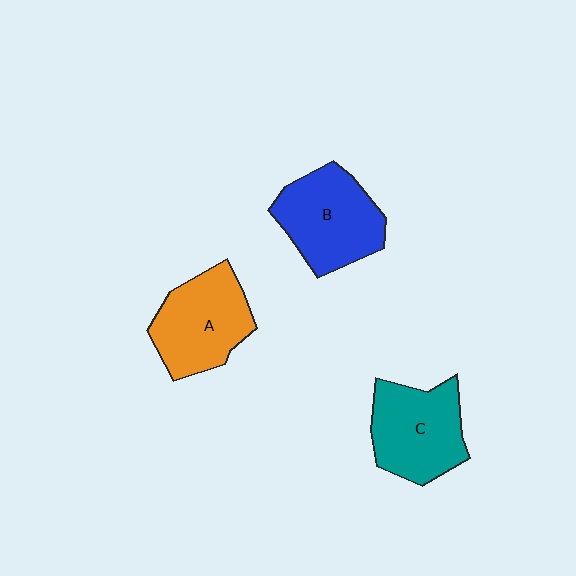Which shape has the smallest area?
Shape A (orange).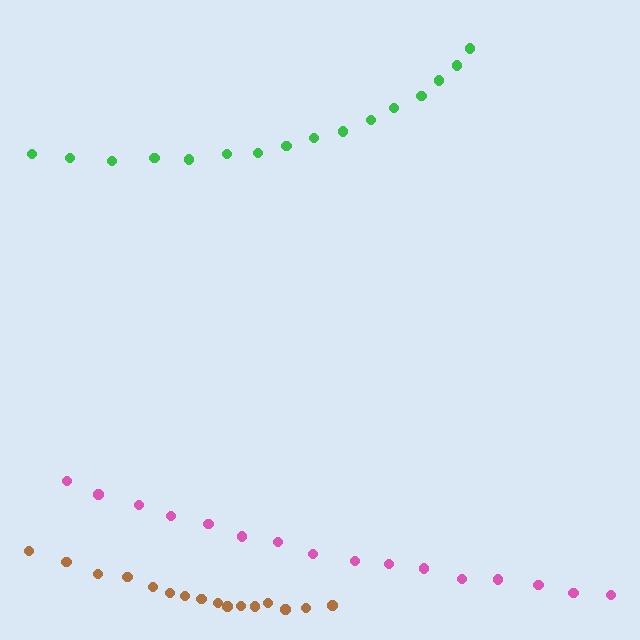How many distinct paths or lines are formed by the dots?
There are 3 distinct paths.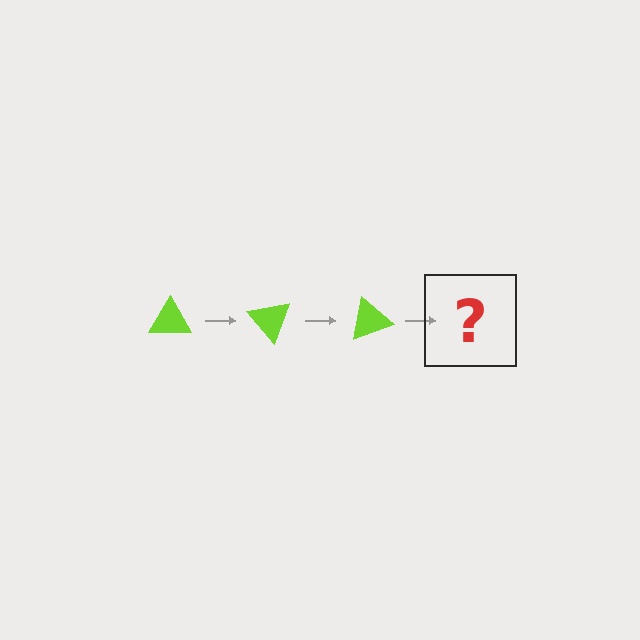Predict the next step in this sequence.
The next step is a lime triangle rotated 150 degrees.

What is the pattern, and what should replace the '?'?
The pattern is that the triangle rotates 50 degrees each step. The '?' should be a lime triangle rotated 150 degrees.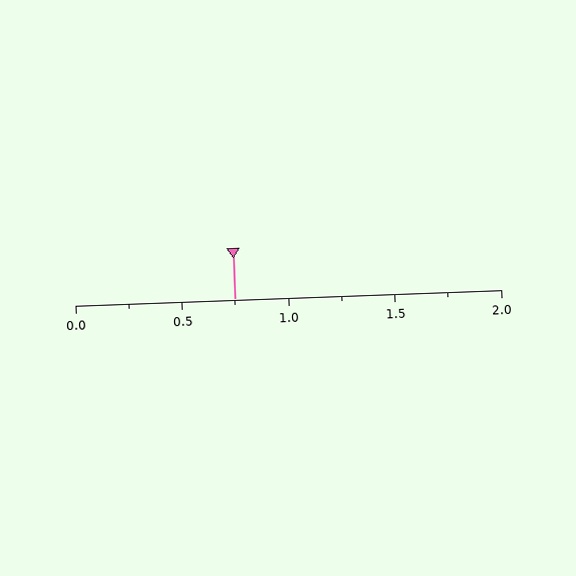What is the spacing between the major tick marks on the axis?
The major ticks are spaced 0.5 apart.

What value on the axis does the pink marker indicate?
The marker indicates approximately 0.75.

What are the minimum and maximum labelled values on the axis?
The axis runs from 0.0 to 2.0.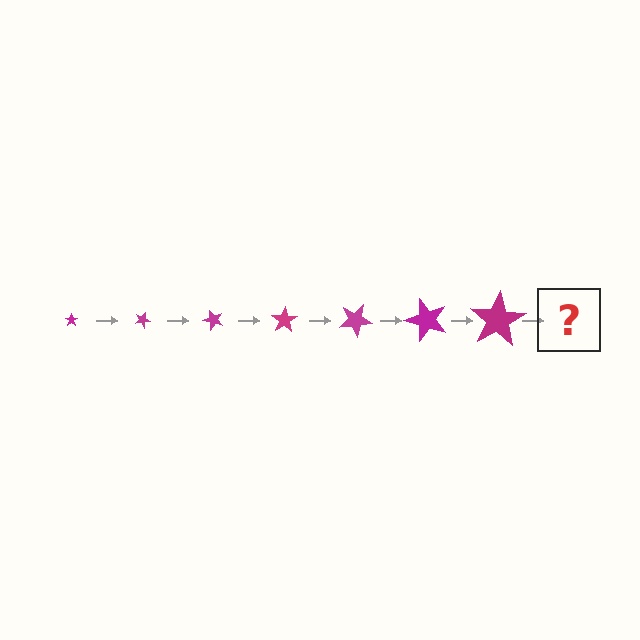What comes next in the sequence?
The next element should be a star, larger than the previous one and rotated 175 degrees from the start.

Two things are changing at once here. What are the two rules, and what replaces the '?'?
The two rules are that the star grows larger each step and it rotates 25 degrees each step. The '?' should be a star, larger than the previous one and rotated 175 degrees from the start.